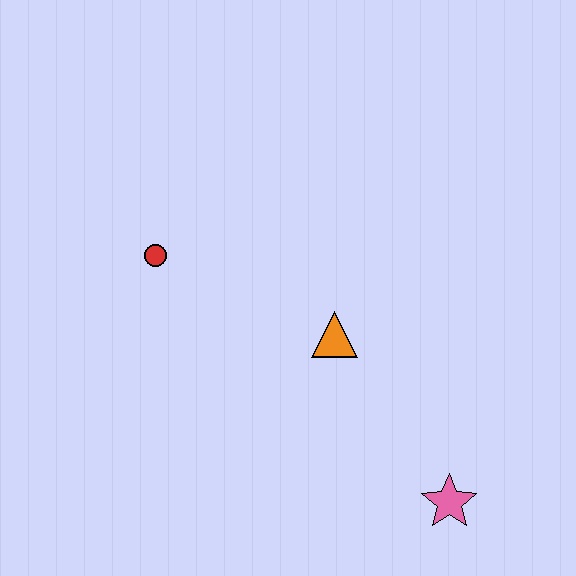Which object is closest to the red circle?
The orange triangle is closest to the red circle.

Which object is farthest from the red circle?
The pink star is farthest from the red circle.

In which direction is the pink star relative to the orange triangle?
The pink star is below the orange triangle.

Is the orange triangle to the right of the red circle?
Yes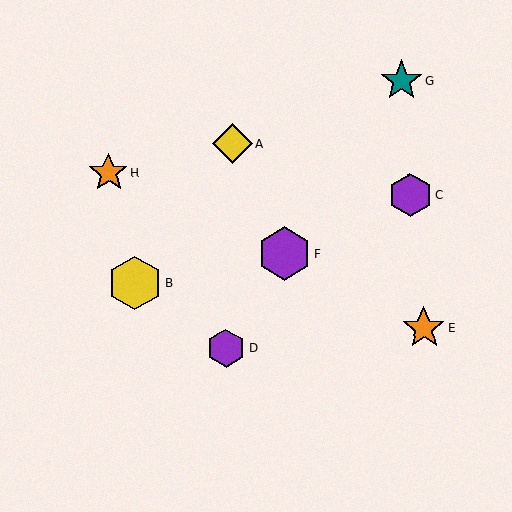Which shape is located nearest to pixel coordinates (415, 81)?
The teal star (labeled G) at (401, 81) is nearest to that location.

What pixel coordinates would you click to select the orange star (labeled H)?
Click at (109, 173) to select the orange star H.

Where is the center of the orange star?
The center of the orange star is at (424, 328).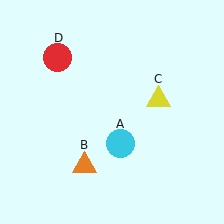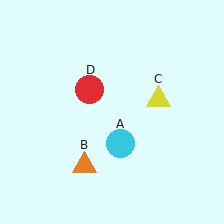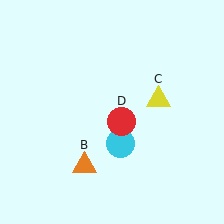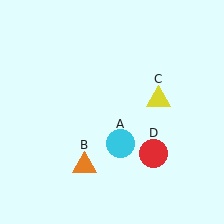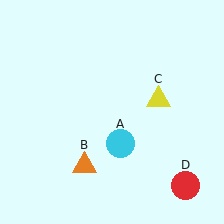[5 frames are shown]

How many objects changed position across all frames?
1 object changed position: red circle (object D).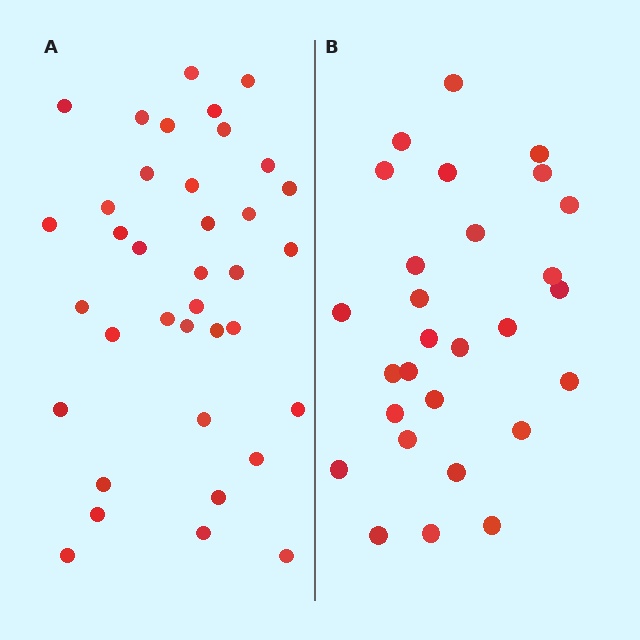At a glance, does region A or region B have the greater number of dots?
Region A (the left region) has more dots.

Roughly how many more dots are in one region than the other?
Region A has roughly 8 or so more dots than region B.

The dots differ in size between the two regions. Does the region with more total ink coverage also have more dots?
No. Region B has more total ink coverage because its dots are larger, but region A actually contains more individual dots. Total area can be misleading — the number of items is what matters here.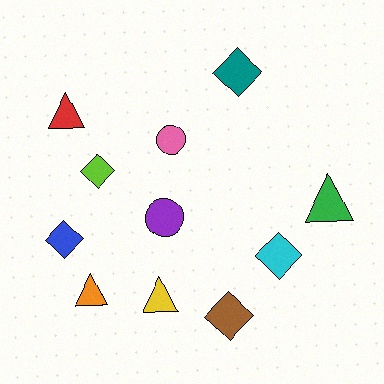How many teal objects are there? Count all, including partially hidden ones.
There is 1 teal object.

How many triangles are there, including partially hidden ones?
There are 4 triangles.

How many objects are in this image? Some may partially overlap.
There are 11 objects.